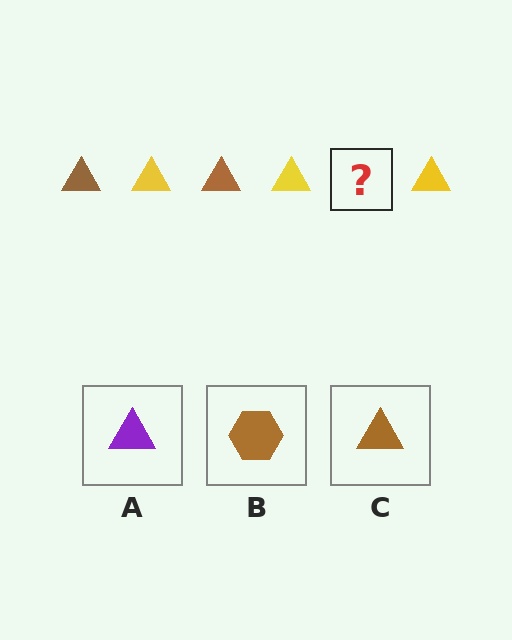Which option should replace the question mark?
Option C.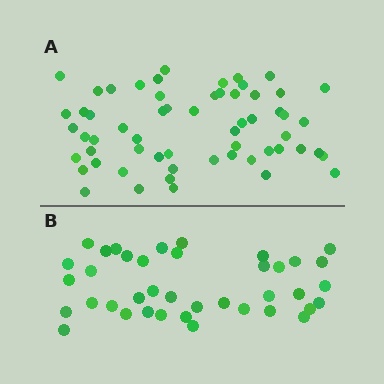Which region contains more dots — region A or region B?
Region A (the top region) has more dots.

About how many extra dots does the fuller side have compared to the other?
Region A has approximately 20 more dots than region B.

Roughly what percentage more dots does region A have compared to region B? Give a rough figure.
About 50% more.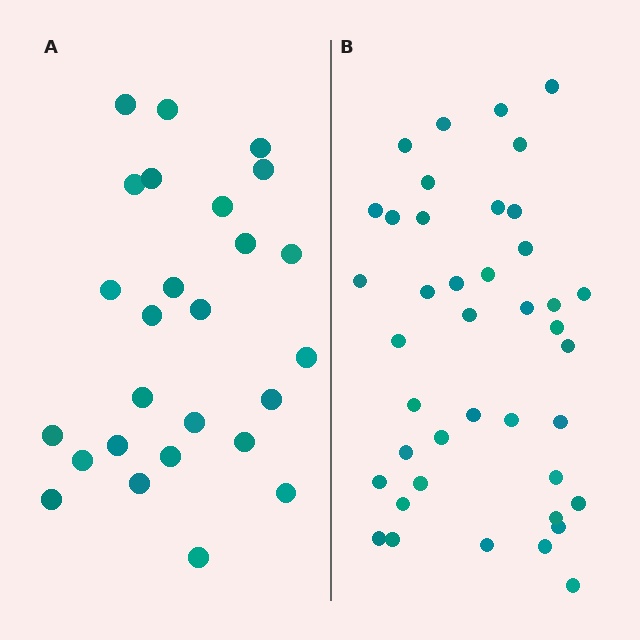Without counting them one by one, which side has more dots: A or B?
Region B (the right region) has more dots.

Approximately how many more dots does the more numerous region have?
Region B has approximately 15 more dots than region A.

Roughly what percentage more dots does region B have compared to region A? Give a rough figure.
About 60% more.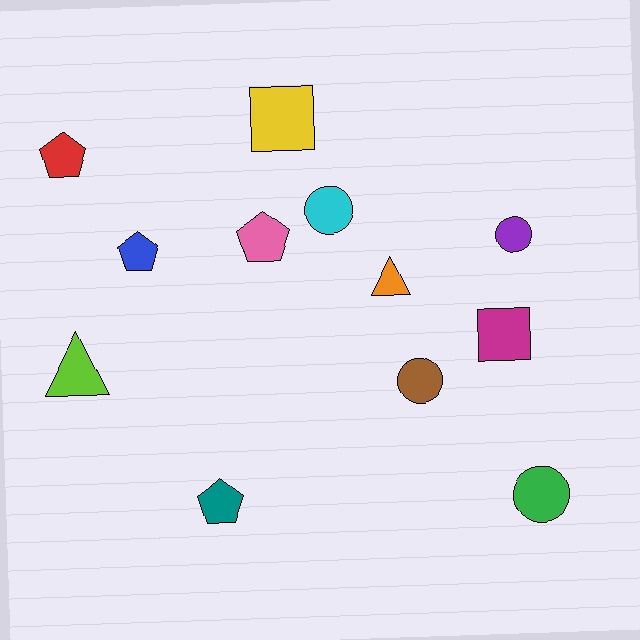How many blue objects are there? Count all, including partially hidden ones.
There is 1 blue object.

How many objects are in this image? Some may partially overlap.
There are 12 objects.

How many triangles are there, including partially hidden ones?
There are 2 triangles.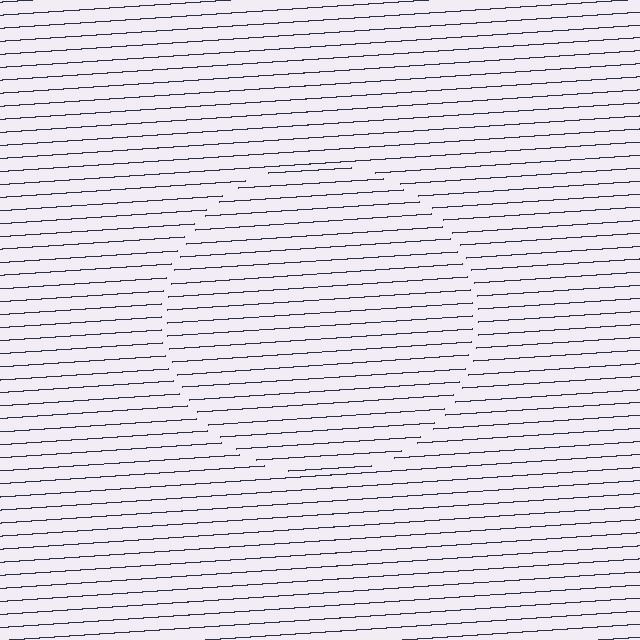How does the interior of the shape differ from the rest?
The interior of the shape contains the same grating, shifted by half a period — the contour is defined by the phase discontinuity where line-ends from the inner and outer gratings abut.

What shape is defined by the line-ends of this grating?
An illusory circle. The interior of the shape contains the same grating, shifted by half a period — the contour is defined by the phase discontinuity where line-ends from the inner and outer gratings abut.